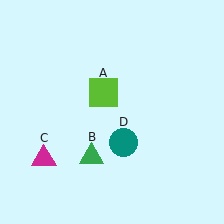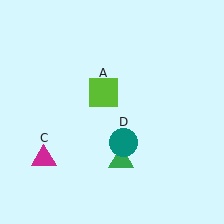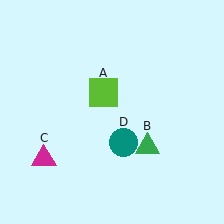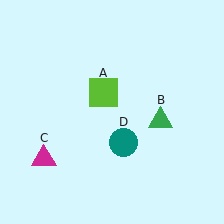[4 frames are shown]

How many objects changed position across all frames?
1 object changed position: green triangle (object B).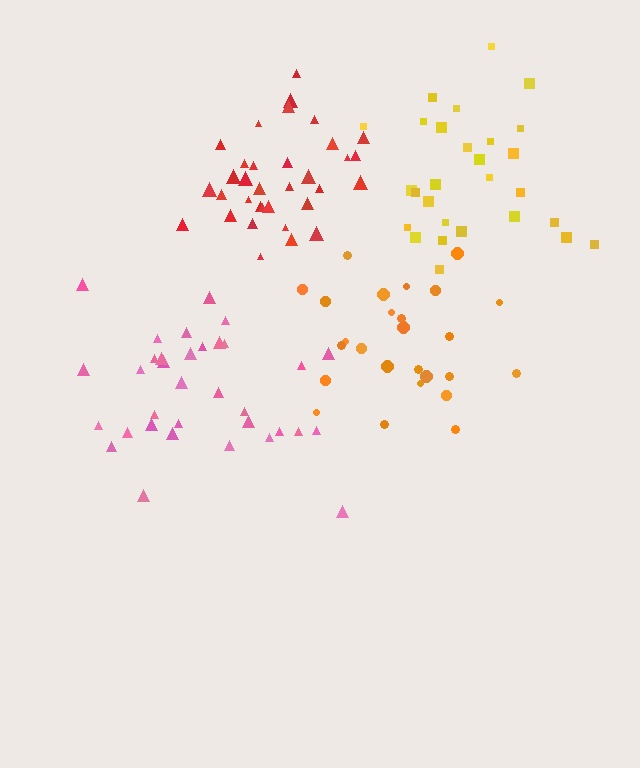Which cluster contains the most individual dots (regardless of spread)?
Red (34).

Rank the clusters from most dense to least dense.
red, yellow, pink, orange.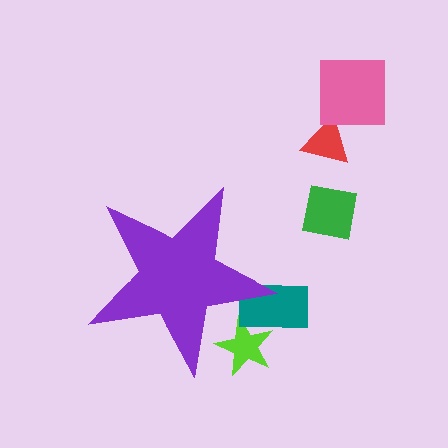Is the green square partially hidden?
No, the green square is fully visible.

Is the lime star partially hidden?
Yes, the lime star is partially hidden behind the purple star.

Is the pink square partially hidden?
No, the pink square is fully visible.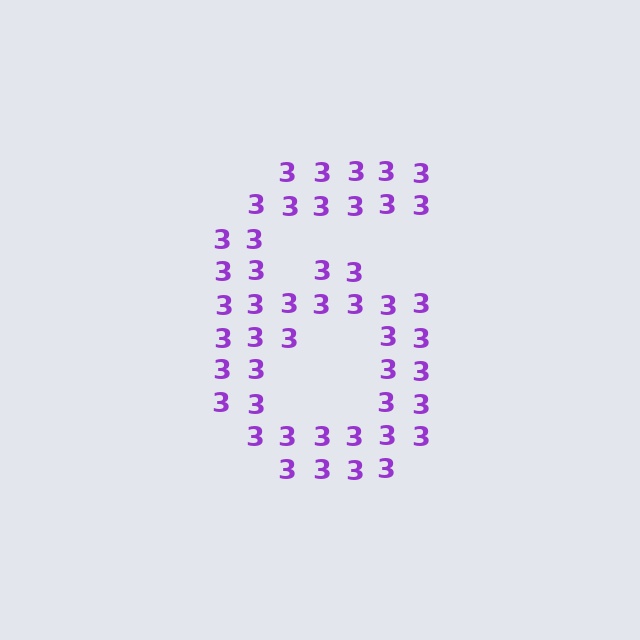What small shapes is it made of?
It is made of small digit 3's.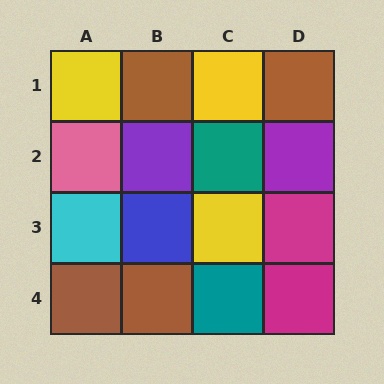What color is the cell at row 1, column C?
Yellow.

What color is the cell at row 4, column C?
Teal.